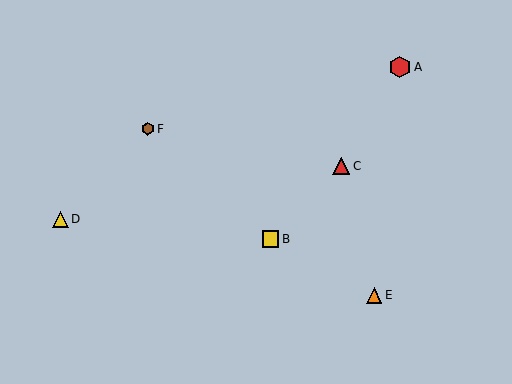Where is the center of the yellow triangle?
The center of the yellow triangle is at (60, 219).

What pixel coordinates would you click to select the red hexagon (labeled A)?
Click at (400, 67) to select the red hexagon A.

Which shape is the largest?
The red hexagon (labeled A) is the largest.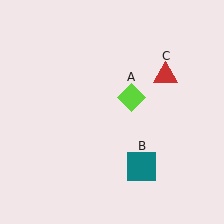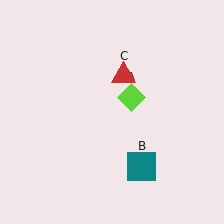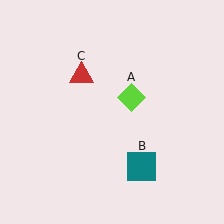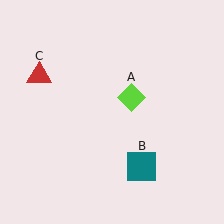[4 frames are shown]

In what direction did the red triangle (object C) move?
The red triangle (object C) moved left.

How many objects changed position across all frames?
1 object changed position: red triangle (object C).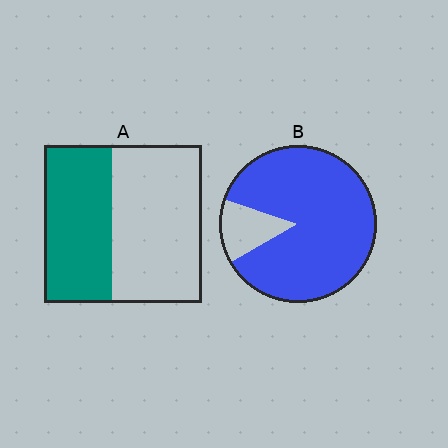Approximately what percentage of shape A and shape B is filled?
A is approximately 45% and B is approximately 85%.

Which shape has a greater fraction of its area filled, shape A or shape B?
Shape B.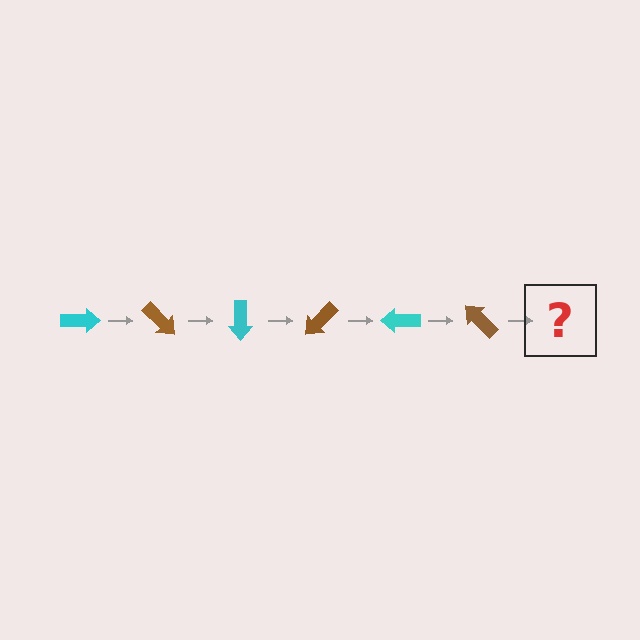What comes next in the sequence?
The next element should be a cyan arrow, rotated 270 degrees from the start.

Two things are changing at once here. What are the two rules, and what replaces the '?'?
The two rules are that it rotates 45 degrees each step and the color cycles through cyan and brown. The '?' should be a cyan arrow, rotated 270 degrees from the start.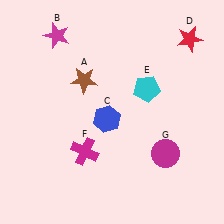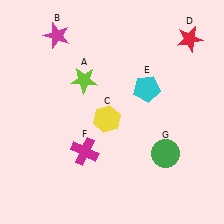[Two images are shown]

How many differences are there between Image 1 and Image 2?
There are 3 differences between the two images.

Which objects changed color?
A changed from brown to lime. C changed from blue to yellow. G changed from magenta to green.